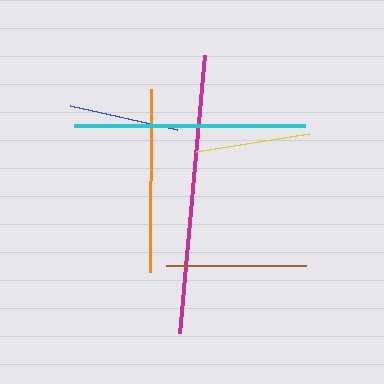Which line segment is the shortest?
The blue line is the shortest at approximately 110 pixels.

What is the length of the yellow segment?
The yellow segment is approximately 114 pixels long.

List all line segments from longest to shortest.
From longest to shortest: magenta, cyan, orange, brown, yellow, blue.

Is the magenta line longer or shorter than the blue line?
The magenta line is longer than the blue line.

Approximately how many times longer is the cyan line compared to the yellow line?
The cyan line is approximately 2.0 times the length of the yellow line.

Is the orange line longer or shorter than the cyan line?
The cyan line is longer than the orange line.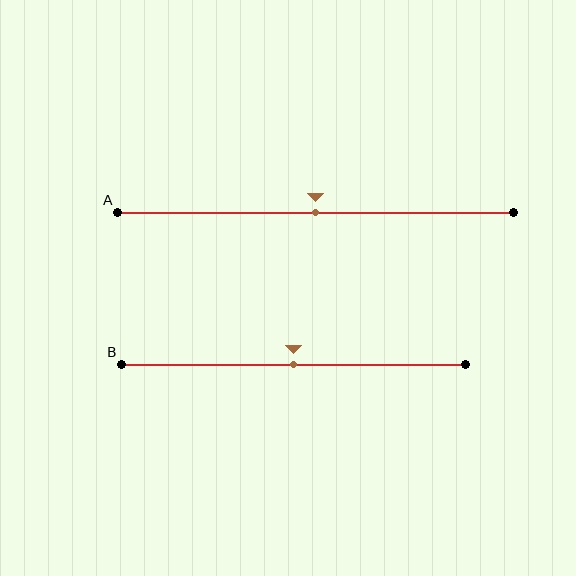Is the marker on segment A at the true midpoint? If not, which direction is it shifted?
Yes, the marker on segment A is at the true midpoint.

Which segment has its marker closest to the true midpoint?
Segment A has its marker closest to the true midpoint.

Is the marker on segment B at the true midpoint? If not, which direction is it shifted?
Yes, the marker on segment B is at the true midpoint.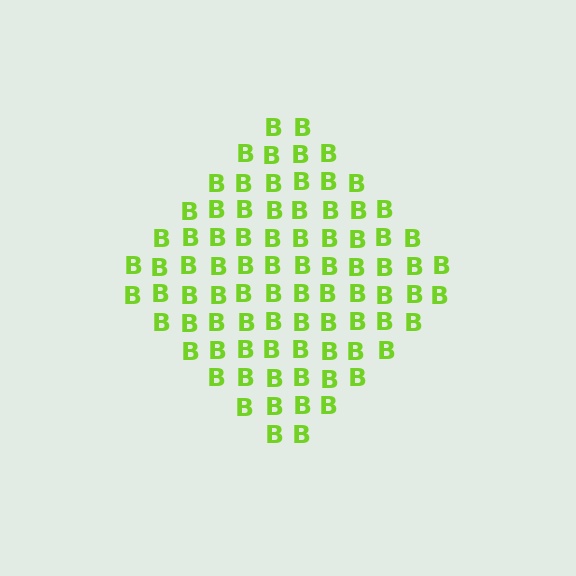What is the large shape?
The large shape is a diamond.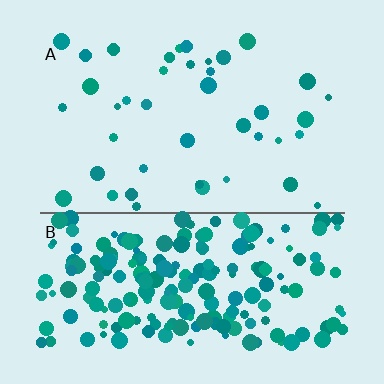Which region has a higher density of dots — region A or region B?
B (the bottom).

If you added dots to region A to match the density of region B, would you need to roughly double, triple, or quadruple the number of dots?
Approximately quadruple.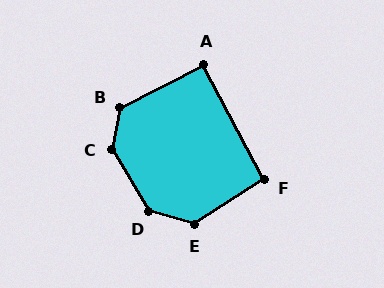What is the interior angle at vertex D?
Approximately 136 degrees (obtuse).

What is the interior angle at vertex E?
Approximately 132 degrees (obtuse).